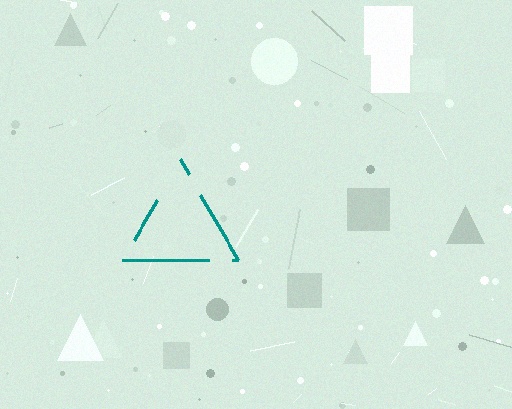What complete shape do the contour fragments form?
The contour fragments form a triangle.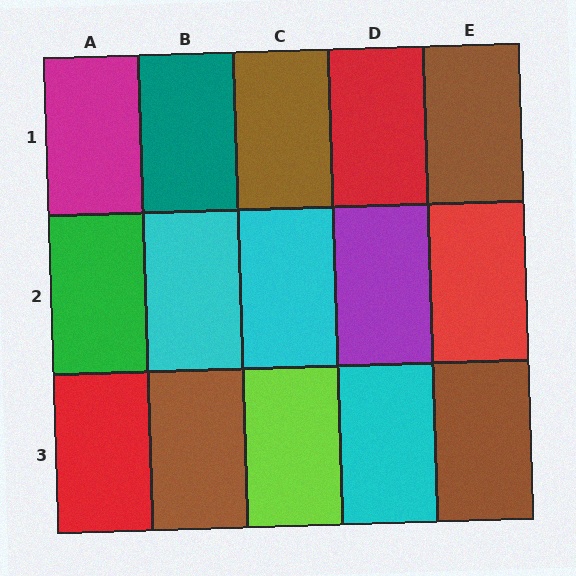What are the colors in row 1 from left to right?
Magenta, teal, brown, red, brown.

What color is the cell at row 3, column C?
Lime.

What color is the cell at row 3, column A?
Red.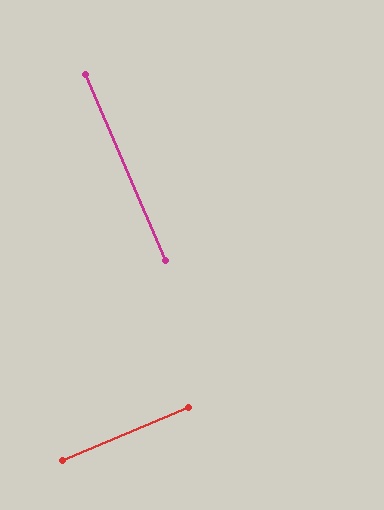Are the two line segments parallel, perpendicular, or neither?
Perpendicular — they meet at approximately 90°.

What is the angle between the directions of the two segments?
Approximately 90 degrees.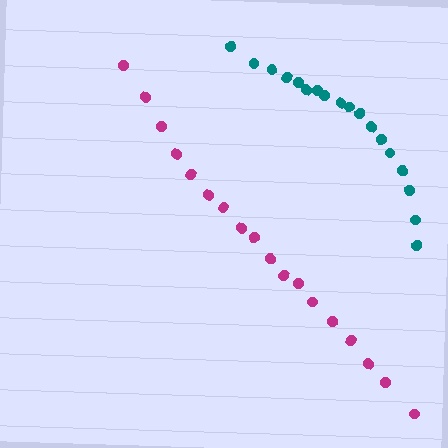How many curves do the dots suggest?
There are 2 distinct paths.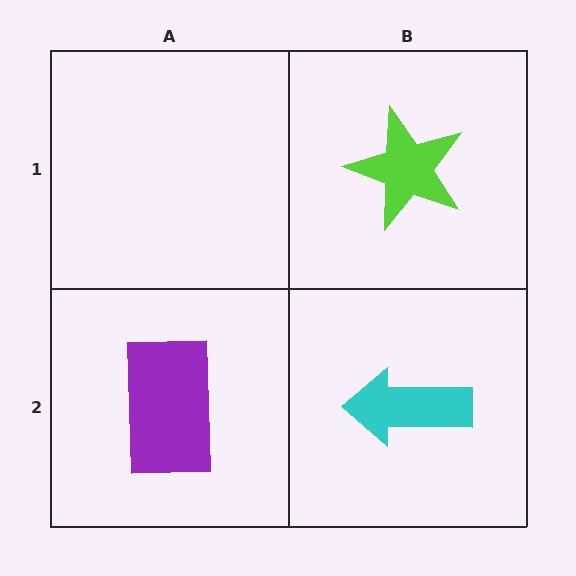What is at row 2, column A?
A purple rectangle.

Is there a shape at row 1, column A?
No, that cell is empty.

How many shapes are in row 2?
2 shapes.